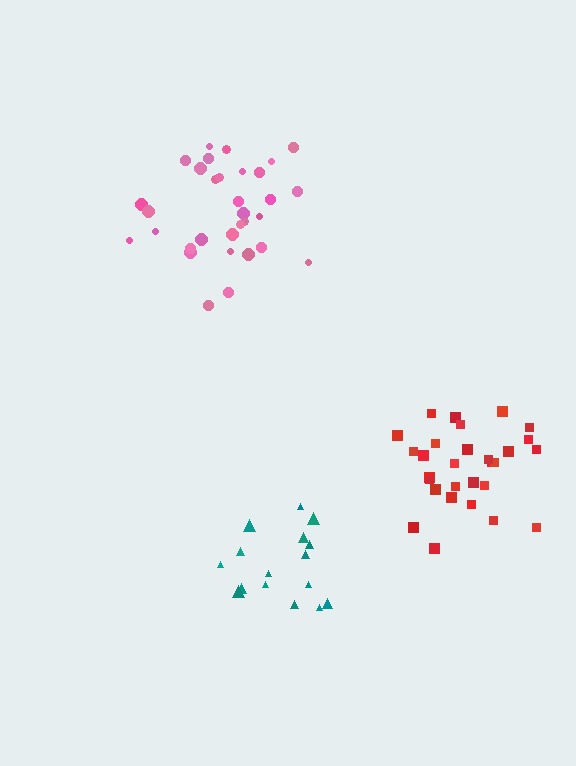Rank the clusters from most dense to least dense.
red, pink, teal.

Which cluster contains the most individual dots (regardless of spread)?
Pink (32).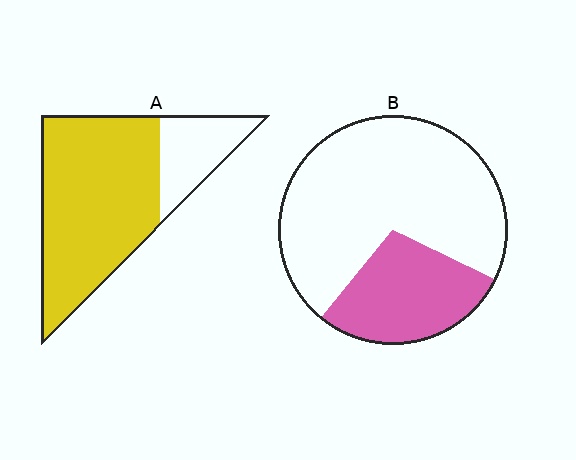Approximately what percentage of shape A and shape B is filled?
A is approximately 75% and B is approximately 30%.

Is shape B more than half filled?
No.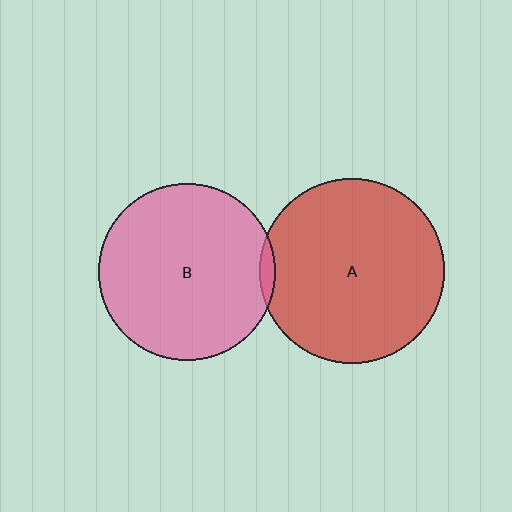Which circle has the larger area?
Circle A (red).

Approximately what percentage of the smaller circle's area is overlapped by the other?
Approximately 5%.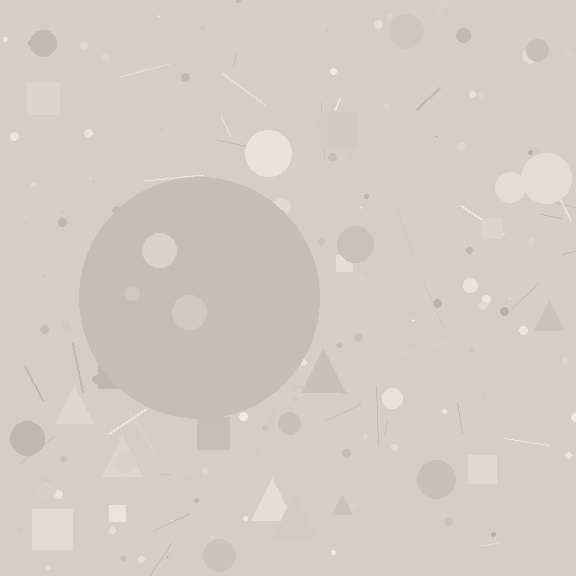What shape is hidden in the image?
A circle is hidden in the image.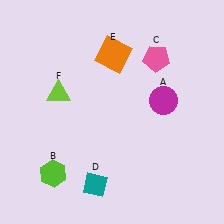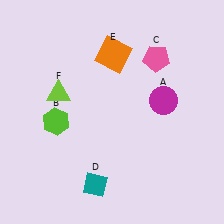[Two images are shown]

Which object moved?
The lime hexagon (B) moved up.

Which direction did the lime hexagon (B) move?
The lime hexagon (B) moved up.